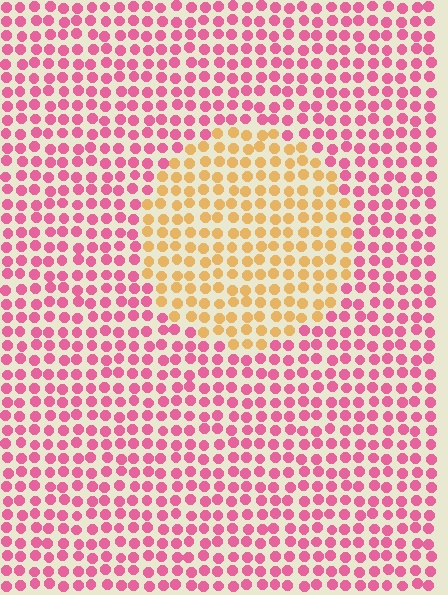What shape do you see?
I see a circle.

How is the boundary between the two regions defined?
The boundary is defined purely by a slight shift in hue (about 64 degrees). Spacing, size, and orientation are identical on both sides.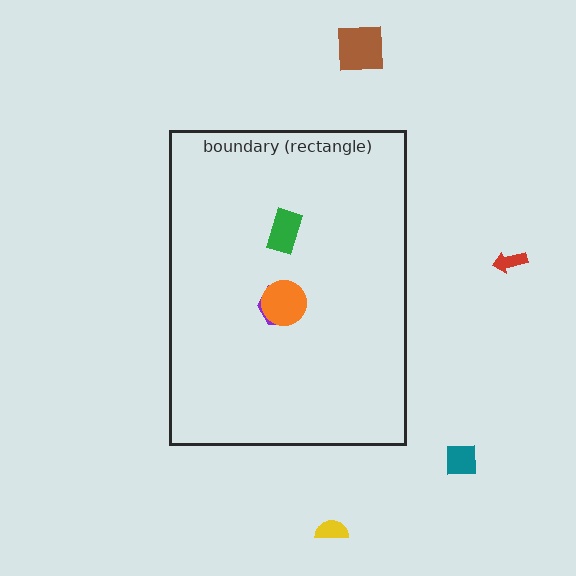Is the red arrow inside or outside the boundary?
Outside.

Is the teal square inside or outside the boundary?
Outside.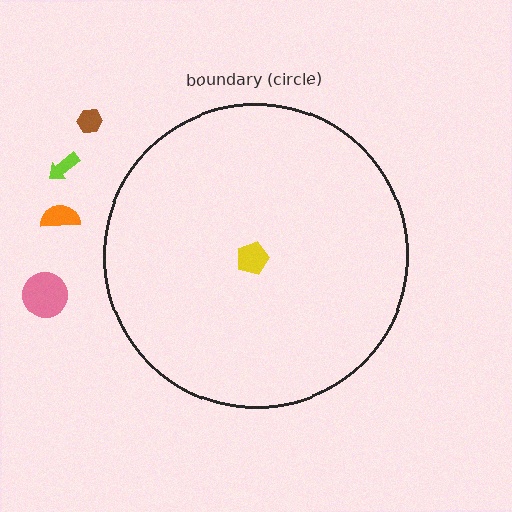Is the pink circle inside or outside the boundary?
Outside.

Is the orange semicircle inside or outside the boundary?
Outside.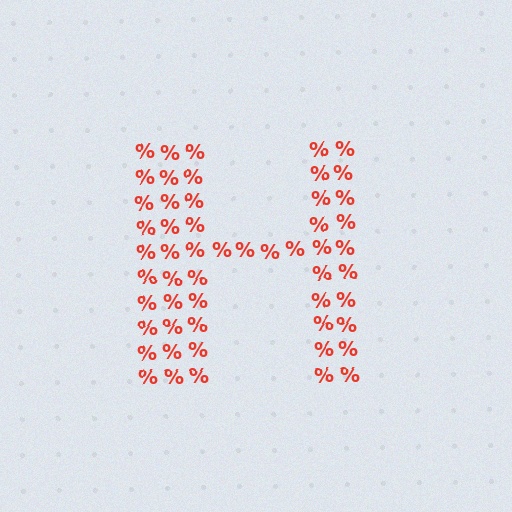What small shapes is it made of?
It is made of small percent signs.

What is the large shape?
The large shape is the letter H.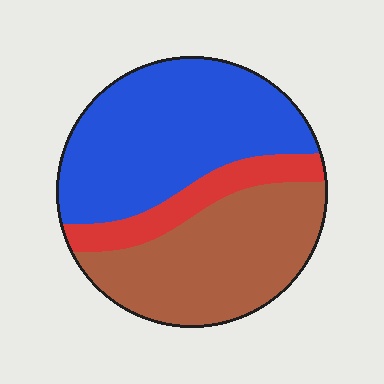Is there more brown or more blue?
Blue.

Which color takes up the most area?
Blue, at roughly 50%.